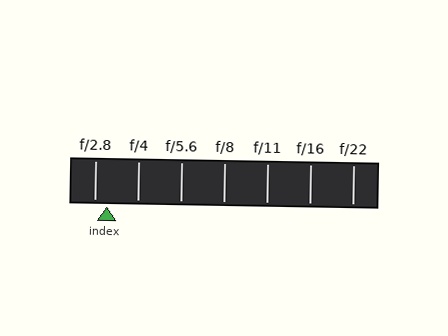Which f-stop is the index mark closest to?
The index mark is closest to f/2.8.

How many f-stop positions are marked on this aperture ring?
There are 7 f-stop positions marked.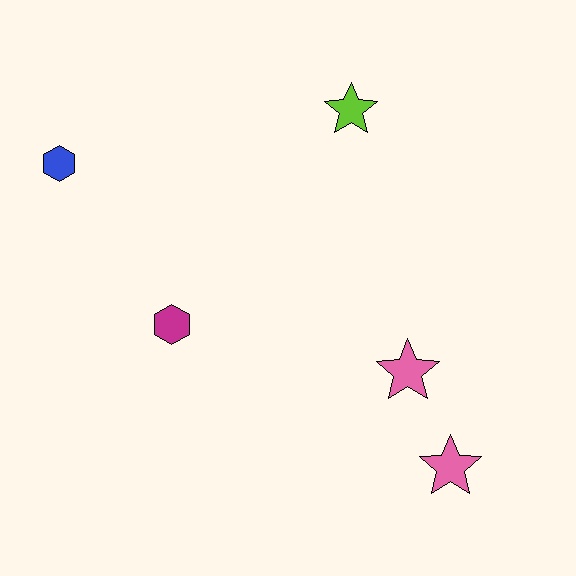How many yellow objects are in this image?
There are no yellow objects.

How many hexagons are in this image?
There are 2 hexagons.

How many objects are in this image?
There are 5 objects.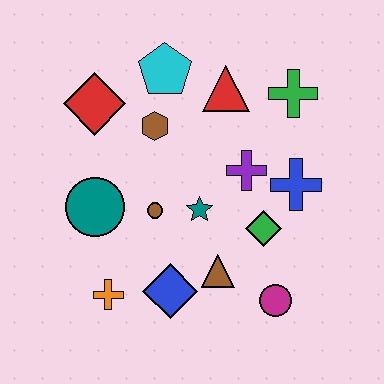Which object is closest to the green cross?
The red triangle is closest to the green cross.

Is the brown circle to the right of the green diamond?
No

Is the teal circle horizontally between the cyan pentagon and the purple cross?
No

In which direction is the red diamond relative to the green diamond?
The red diamond is to the left of the green diamond.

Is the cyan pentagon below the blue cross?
No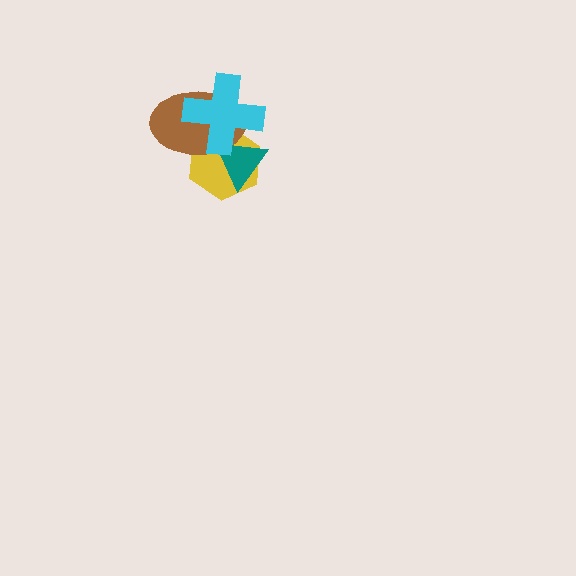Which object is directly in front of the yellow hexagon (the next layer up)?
The teal triangle is directly in front of the yellow hexagon.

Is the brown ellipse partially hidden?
Yes, it is partially covered by another shape.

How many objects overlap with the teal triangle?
3 objects overlap with the teal triangle.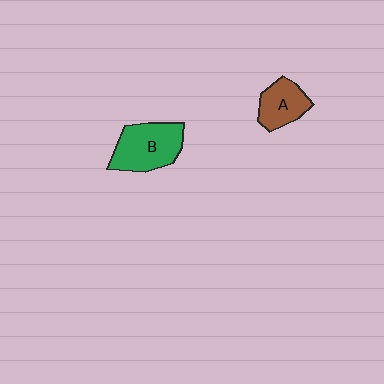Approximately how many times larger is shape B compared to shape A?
Approximately 1.5 times.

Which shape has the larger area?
Shape B (green).